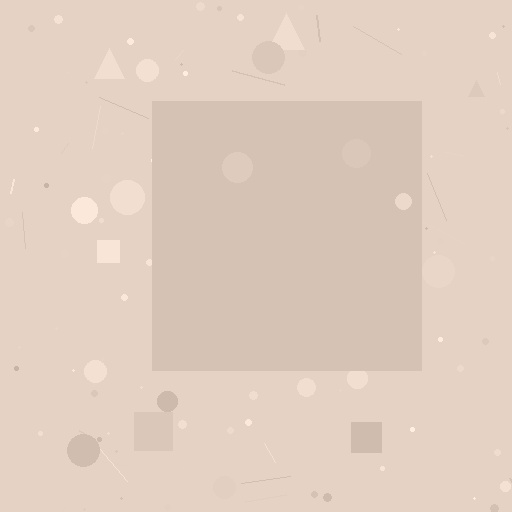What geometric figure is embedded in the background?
A square is embedded in the background.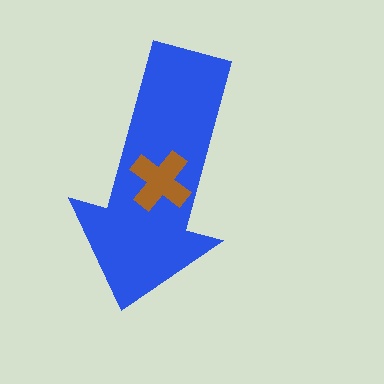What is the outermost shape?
The blue arrow.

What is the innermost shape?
The brown cross.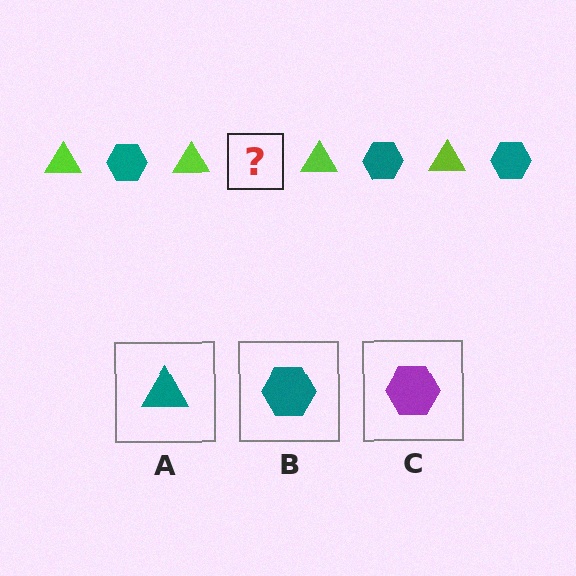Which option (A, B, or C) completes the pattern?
B.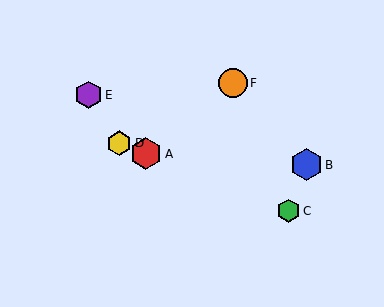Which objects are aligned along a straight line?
Objects A, C, D are aligned along a straight line.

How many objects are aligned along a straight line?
3 objects (A, C, D) are aligned along a straight line.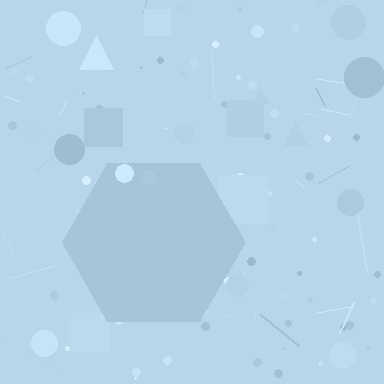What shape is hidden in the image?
A hexagon is hidden in the image.